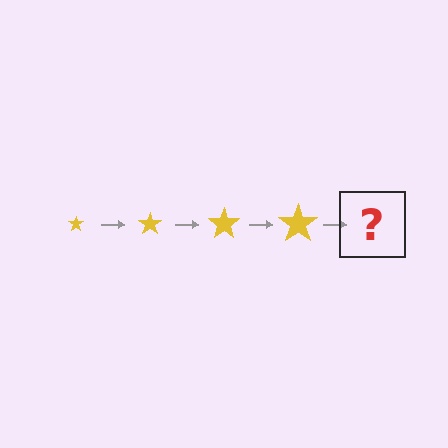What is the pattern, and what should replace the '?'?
The pattern is that the star gets progressively larger each step. The '?' should be a yellow star, larger than the previous one.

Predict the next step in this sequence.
The next step is a yellow star, larger than the previous one.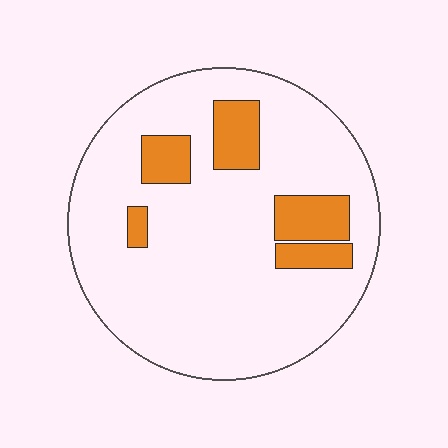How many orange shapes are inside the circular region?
5.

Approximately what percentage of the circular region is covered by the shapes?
Approximately 15%.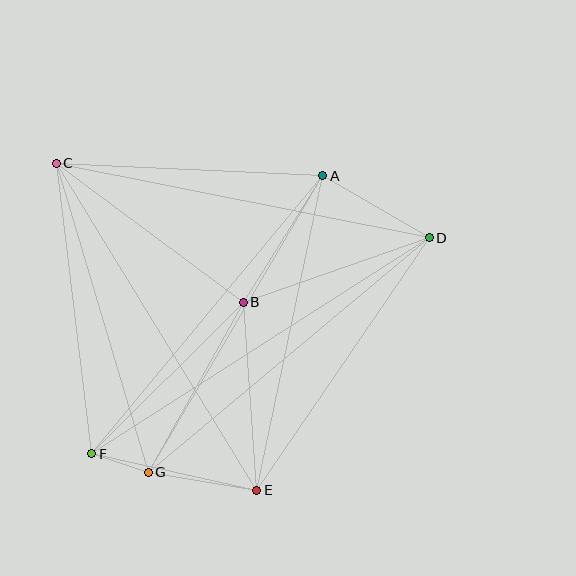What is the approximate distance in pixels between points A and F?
The distance between A and F is approximately 362 pixels.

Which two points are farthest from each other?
Points D and F are farthest from each other.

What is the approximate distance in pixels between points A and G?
The distance between A and G is approximately 344 pixels.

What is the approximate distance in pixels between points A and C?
The distance between A and C is approximately 267 pixels.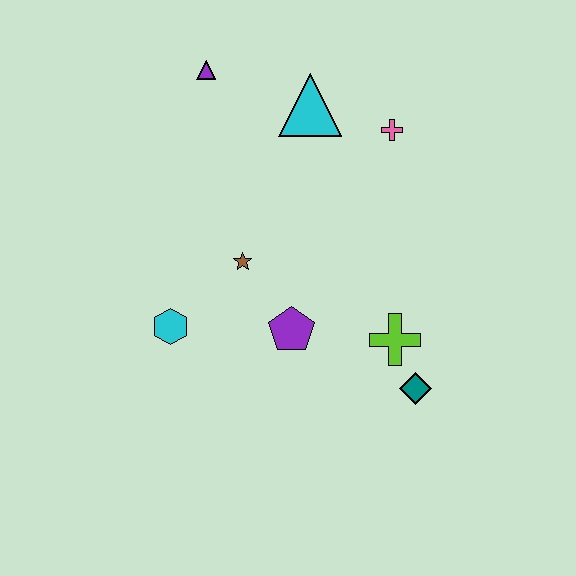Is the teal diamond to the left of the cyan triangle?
No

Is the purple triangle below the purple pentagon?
No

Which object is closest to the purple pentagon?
The brown star is closest to the purple pentagon.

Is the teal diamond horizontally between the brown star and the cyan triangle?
No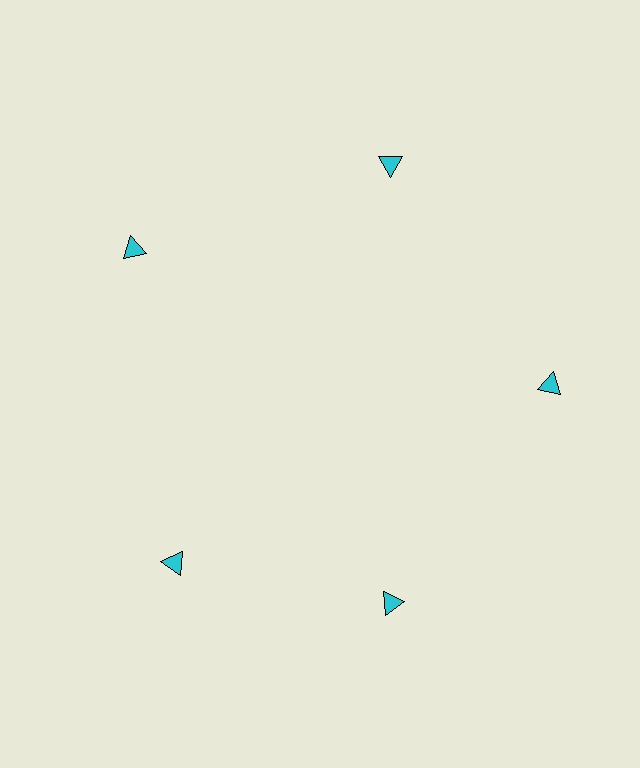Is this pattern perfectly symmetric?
No. The 5 cyan triangles are arranged in a ring, but one element near the 8 o'clock position is rotated out of alignment along the ring, breaking the 5-fold rotational symmetry.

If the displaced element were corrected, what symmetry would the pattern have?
It would have 5-fold rotational symmetry — the pattern would map onto itself every 72 degrees.